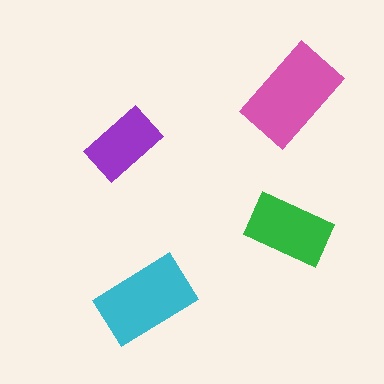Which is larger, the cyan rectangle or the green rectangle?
The cyan one.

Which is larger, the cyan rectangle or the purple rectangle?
The cyan one.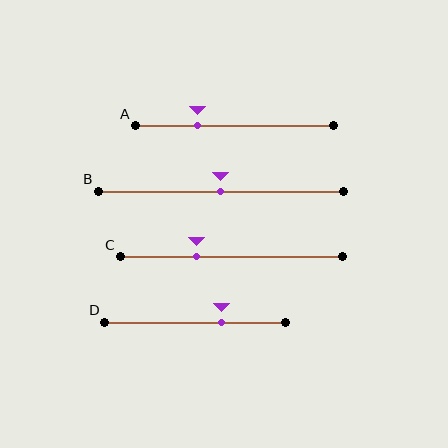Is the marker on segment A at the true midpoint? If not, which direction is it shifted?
No, the marker on segment A is shifted to the left by about 19% of the segment length.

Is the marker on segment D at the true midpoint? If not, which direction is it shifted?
No, the marker on segment D is shifted to the right by about 15% of the segment length.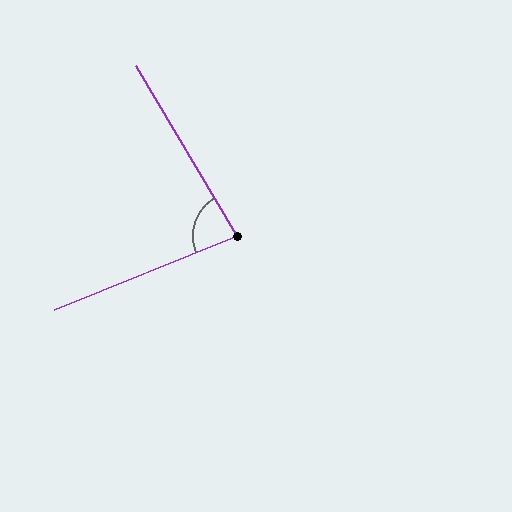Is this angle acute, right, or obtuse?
It is acute.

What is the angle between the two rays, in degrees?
Approximately 81 degrees.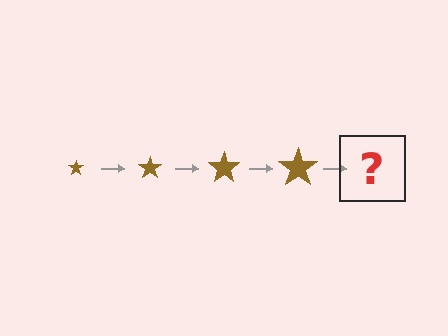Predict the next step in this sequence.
The next step is a brown star, larger than the previous one.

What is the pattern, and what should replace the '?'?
The pattern is that the star gets progressively larger each step. The '?' should be a brown star, larger than the previous one.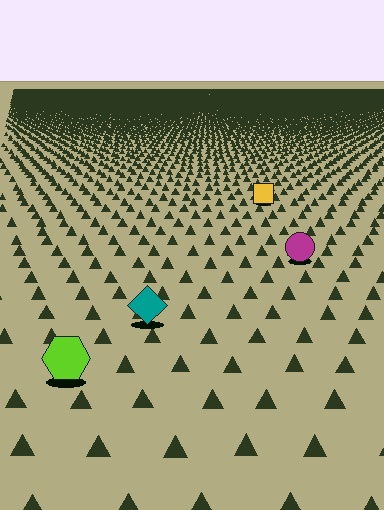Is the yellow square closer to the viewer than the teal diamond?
No. The teal diamond is closer — you can tell from the texture gradient: the ground texture is coarser near it.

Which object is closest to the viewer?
The lime hexagon is closest. The texture marks near it are larger and more spread out.